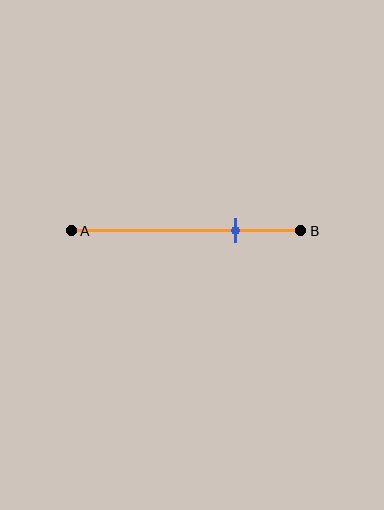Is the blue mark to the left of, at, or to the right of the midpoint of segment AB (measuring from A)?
The blue mark is to the right of the midpoint of segment AB.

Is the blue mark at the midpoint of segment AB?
No, the mark is at about 70% from A, not at the 50% midpoint.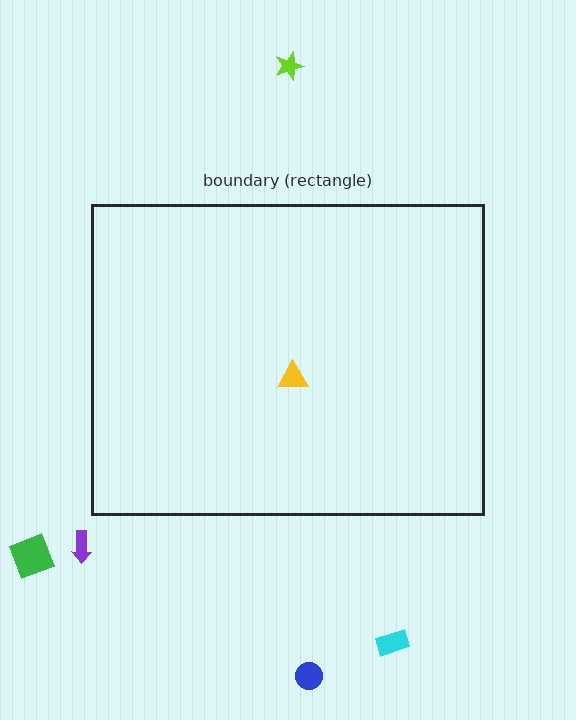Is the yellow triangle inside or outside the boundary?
Inside.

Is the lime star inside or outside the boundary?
Outside.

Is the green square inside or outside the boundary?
Outside.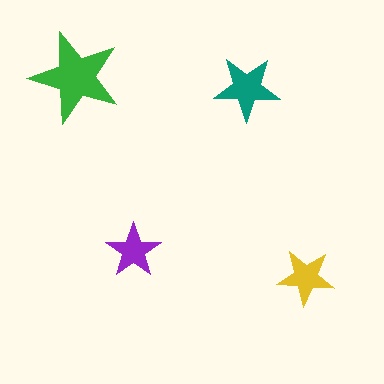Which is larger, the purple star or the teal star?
The teal one.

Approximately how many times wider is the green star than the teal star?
About 1.5 times wider.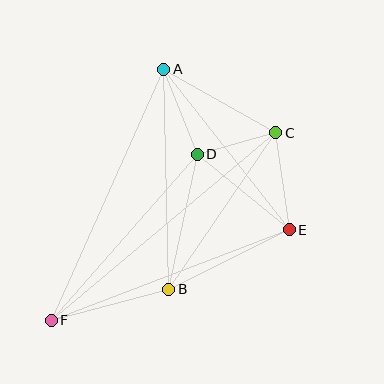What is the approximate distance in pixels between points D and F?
The distance between D and F is approximately 221 pixels.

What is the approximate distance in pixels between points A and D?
The distance between A and D is approximately 92 pixels.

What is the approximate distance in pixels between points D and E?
The distance between D and E is approximately 119 pixels.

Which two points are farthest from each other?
Points C and F are farthest from each other.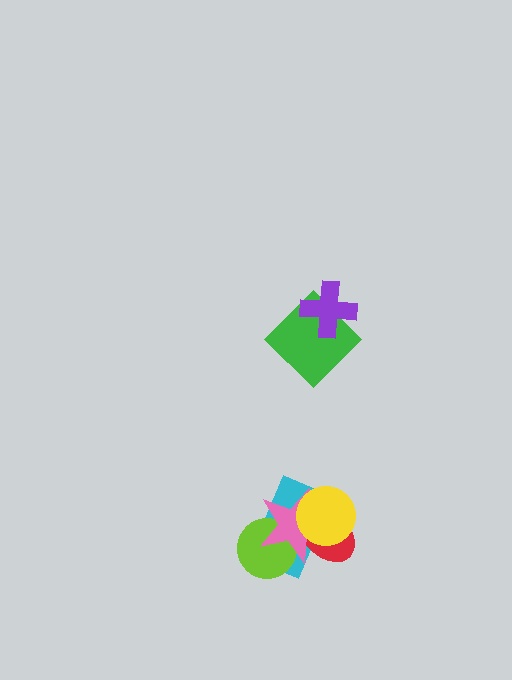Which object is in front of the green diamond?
The purple cross is in front of the green diamond.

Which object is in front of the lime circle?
The pink star is in front of the lime circle.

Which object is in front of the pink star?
The yellow circle is in front of the pink star.